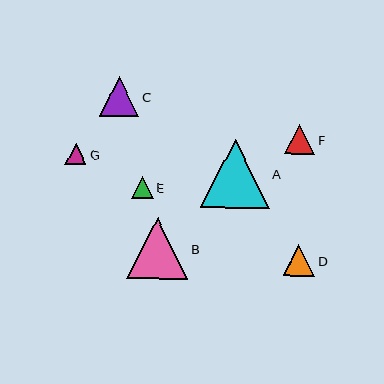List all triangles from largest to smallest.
From largest to smallest: A, B, C, D, F, E, G.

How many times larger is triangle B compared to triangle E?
Triangle B is approximately 2.8 times the size of triangle E.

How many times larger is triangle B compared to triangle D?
Triangle B is approximately 1.9 times the size of triangle D.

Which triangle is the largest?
Triangle A is the largest with a size of approximately 69 pixels.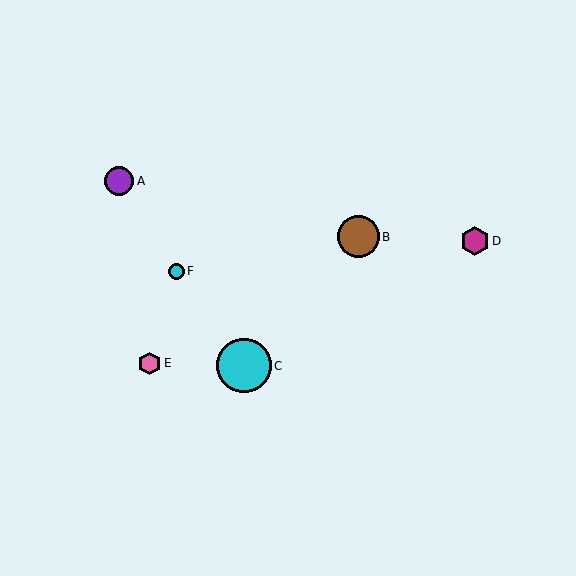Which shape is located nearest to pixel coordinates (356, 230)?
The brown circle (labeled B) at (358, 237) is nearest to that location.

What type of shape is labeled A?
Shape A is a purple circle.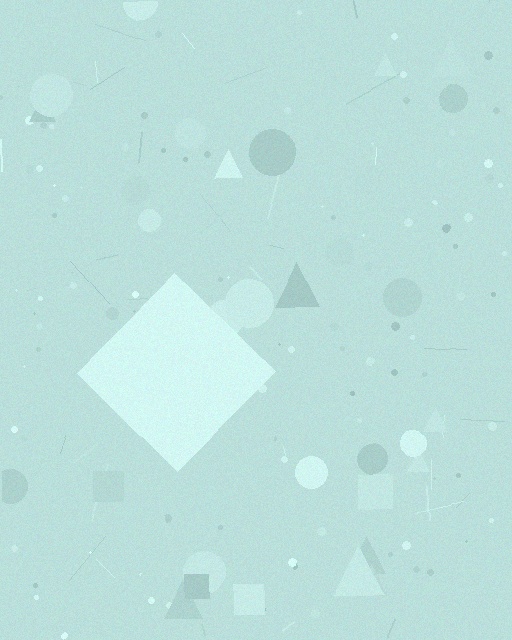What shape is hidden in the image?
A diamond is hidden in the image.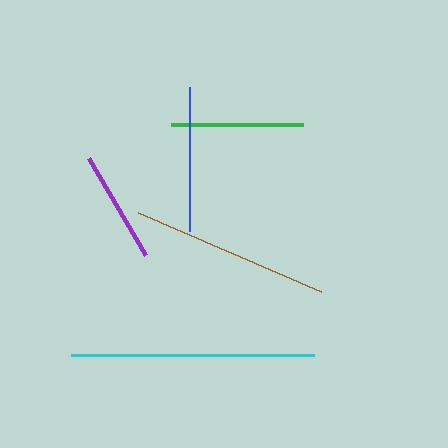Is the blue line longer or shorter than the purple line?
The blue line is longer than the purple line.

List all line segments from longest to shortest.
From longest to shortest: cyan, brown, blue, green, purple.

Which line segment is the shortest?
The purple line is the shortest at approximately 112 pixels.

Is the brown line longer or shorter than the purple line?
The brown line is longer than the purple line.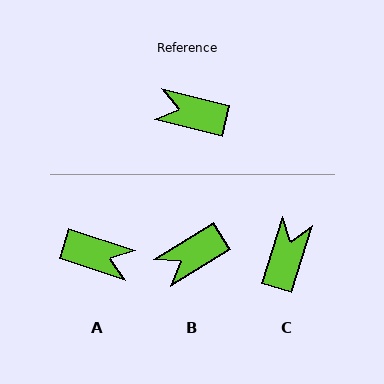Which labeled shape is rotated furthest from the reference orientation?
A, about 175 degrees away.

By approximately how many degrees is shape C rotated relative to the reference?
Approximately 94 degrees clockwise.